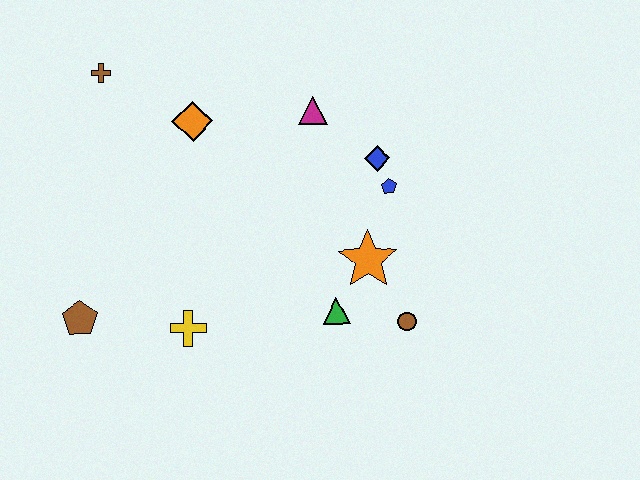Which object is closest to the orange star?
The green triangle is closest to the orange star.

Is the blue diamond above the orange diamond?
No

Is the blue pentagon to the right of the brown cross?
Yes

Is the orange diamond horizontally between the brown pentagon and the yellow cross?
No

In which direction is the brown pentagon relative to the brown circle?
The brown pentagon is to the left of the brown circle.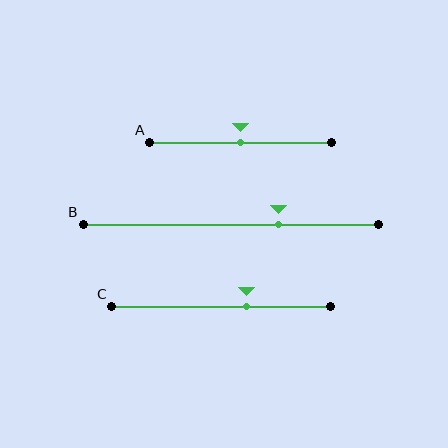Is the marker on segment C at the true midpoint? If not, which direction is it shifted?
No, the marker on segment C is shifted to the right by about 12% of the segment length.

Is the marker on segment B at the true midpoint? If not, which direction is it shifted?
No, the marker on segment B is shifted to the right by about 16% of the segment length.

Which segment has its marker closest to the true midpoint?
Segment A has its marker closest to the true midpoint.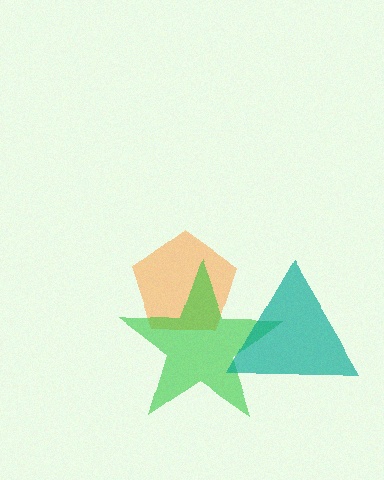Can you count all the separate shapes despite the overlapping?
Yes, there are 3 separate shapes.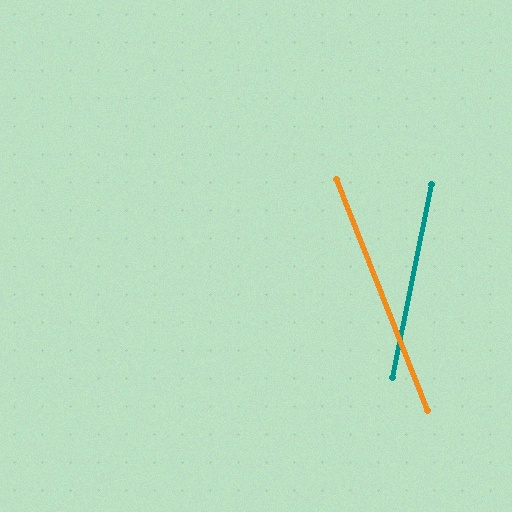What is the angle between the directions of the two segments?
Approximately 33 degrees.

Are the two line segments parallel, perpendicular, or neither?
Neither parallel nor perpendicular — they differ by about 33°.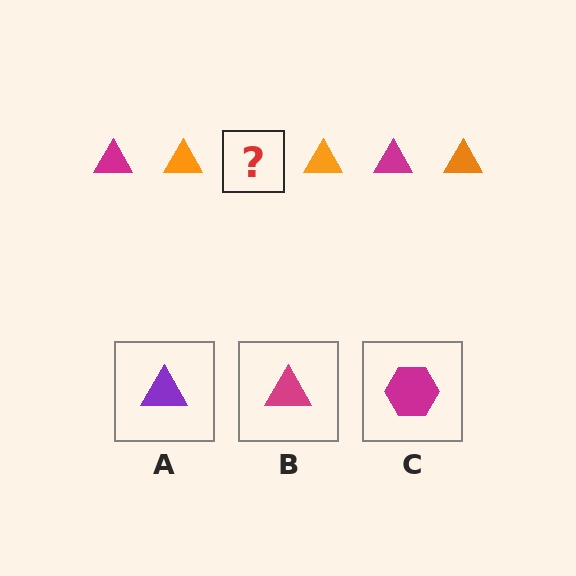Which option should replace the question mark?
Option B.